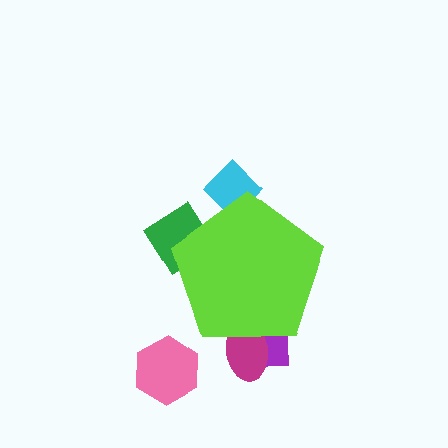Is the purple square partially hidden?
Yes, the purple square is partially hidden behind the lime pentagon.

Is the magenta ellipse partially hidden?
Yes, the magenta ellipse is partially hidden behind the lime pentagon.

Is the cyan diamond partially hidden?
Yes, the cyan diamond is partially hidden behind the lime pentagon.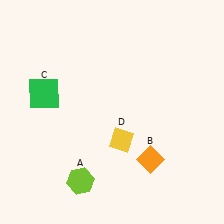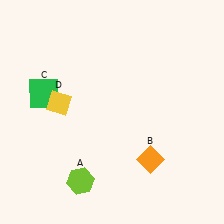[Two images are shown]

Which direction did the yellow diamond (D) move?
The yellow diamond (D) moved left.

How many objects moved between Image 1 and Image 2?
1 object moved between the two images.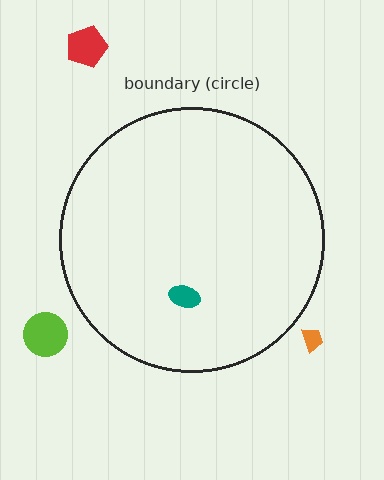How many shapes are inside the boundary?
1 inside, 3 outside.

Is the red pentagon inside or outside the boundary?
Outside.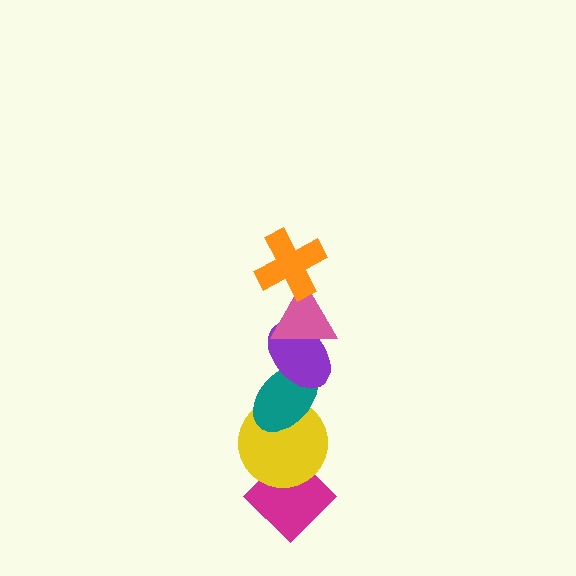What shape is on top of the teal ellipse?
The purple ellipse is on top of the teal ellipse.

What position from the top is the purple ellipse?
The purple ellipse is 3rd from the top.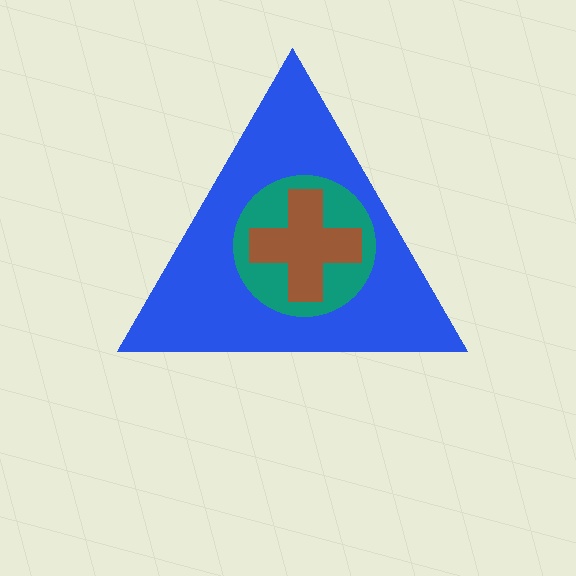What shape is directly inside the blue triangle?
The teal circle.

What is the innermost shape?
The brown cross.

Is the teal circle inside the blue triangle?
Yes.